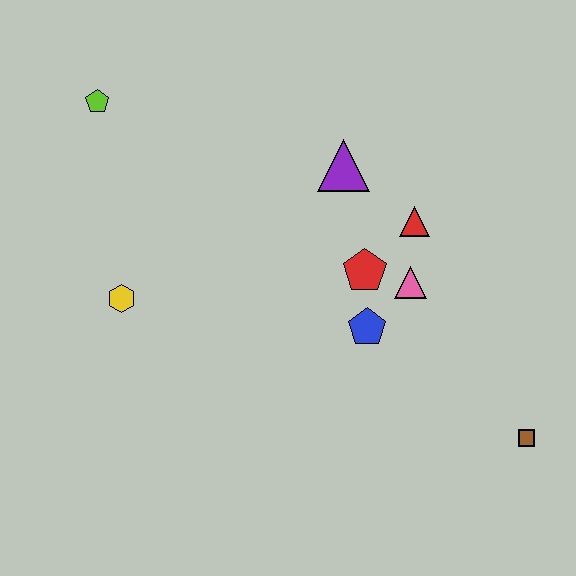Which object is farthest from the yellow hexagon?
The brown square is farthest from the yellow hexagon.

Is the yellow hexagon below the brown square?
No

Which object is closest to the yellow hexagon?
The lime pentagon is closest to the yellow hexagon.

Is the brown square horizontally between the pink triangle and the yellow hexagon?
No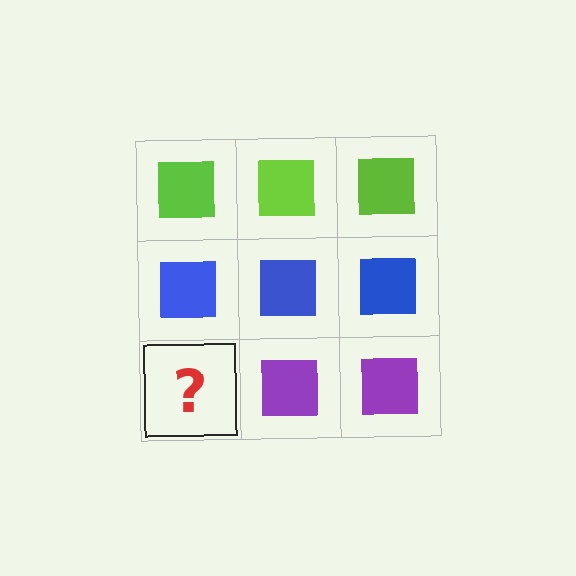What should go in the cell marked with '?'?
The missing cell should contain a purple square.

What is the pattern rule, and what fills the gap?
The rule is that each row has a consistent color. The gap should be filled with a purple square.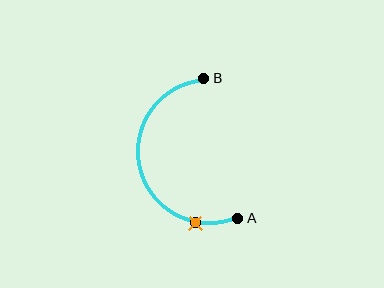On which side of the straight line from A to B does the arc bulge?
The arc bulges to the left of the straight line connecting A and B.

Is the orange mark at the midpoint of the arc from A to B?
No. The orange mark lies on the arc but is closer to endpoint A. The arc midpoint would be at the point on the curve equidistant along the arc from both A and B.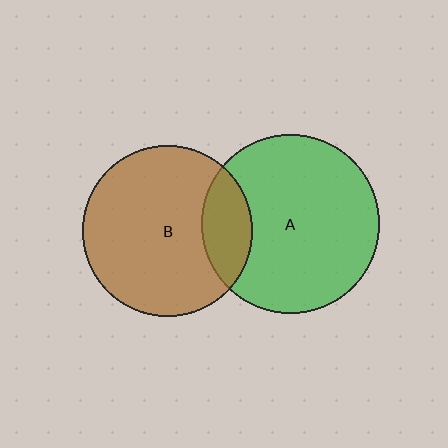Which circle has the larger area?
Circle A (green).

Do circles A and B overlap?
Yes.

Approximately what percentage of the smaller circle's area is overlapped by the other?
Approximately 20%.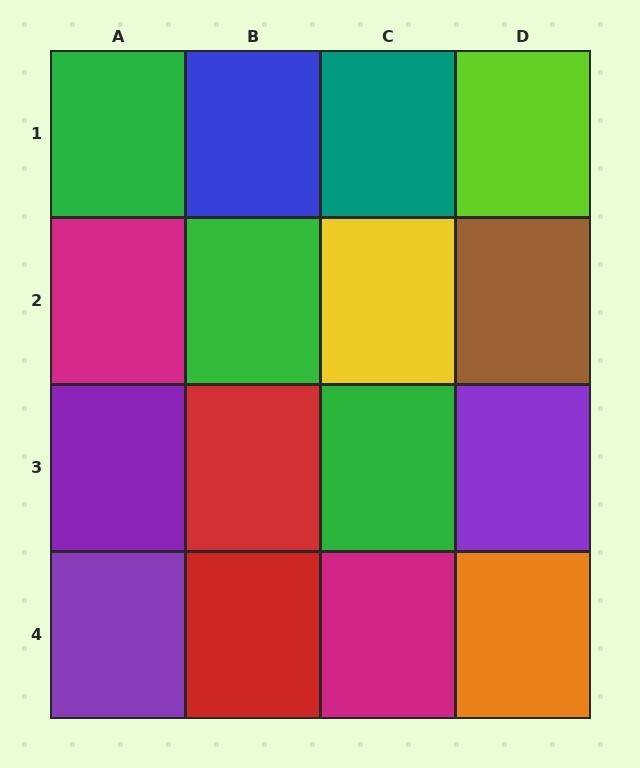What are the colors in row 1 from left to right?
Green, blue, teal, lime.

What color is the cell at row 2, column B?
Green.